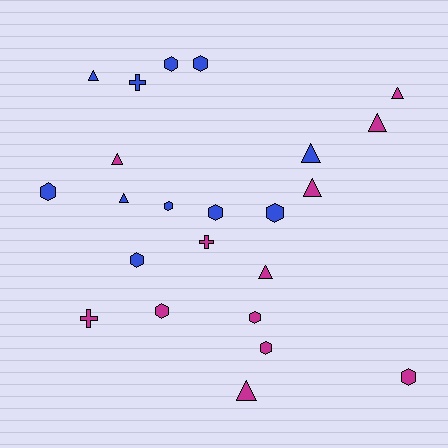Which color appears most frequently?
Magenta, with 12 objects.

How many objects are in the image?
There are 23 objects.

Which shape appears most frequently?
Hexagon, with 11 objects.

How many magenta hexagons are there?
There are 4 magenta hexagons.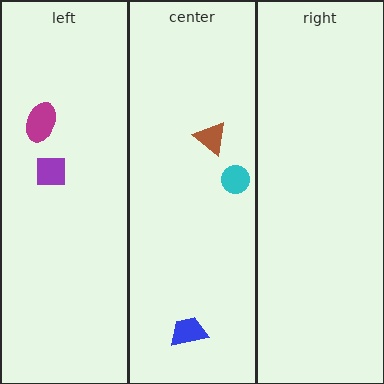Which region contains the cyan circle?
The center region.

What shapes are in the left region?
The purple square, the magenta ellipse.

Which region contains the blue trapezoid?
The center region.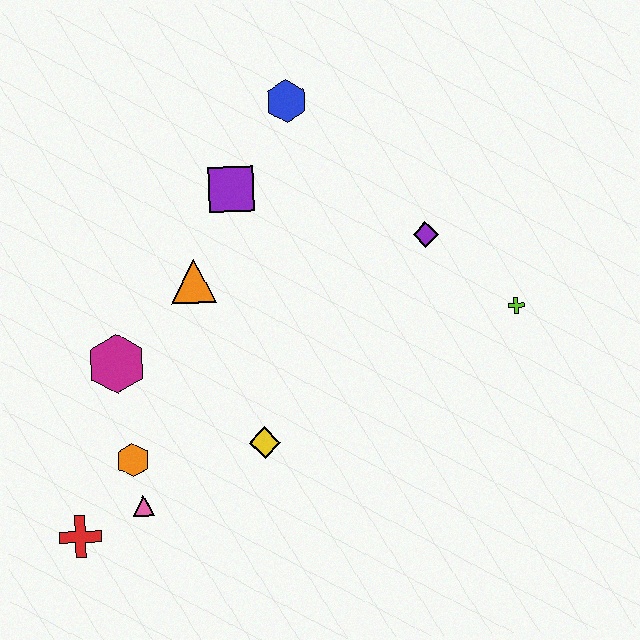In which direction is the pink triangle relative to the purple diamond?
The pink triangle is to the left of the purple diamond.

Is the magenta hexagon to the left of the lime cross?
Yes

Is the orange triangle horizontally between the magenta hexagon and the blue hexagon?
Yes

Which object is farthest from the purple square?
The red cross is farthest from the purple square.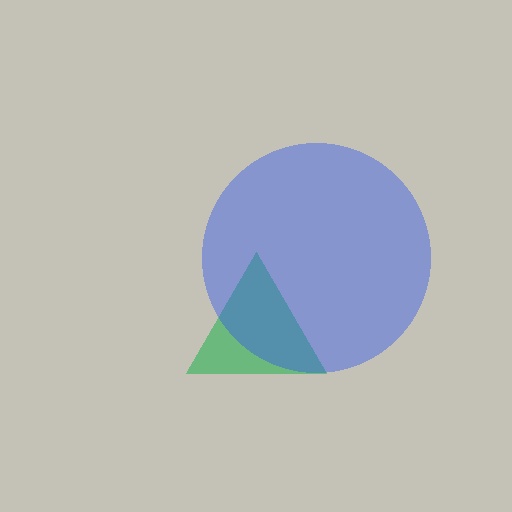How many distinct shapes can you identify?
There are 2 distinct shapes: a green triangle, a blue circle.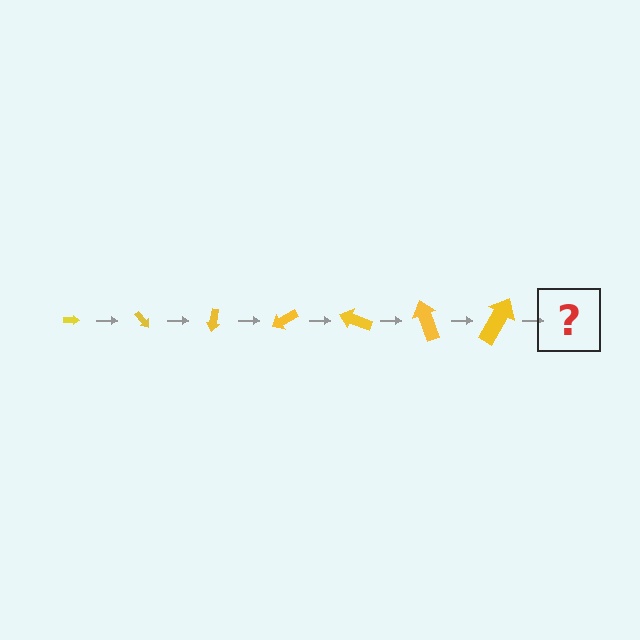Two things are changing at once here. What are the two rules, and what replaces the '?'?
The two rules are that the arrow grows larger each step and it rotates 50 degrees each step. The '?' should be an arrow, larger than the previous one and rotated 350 degrees from the start.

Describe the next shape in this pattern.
It should be an arrow, larger than the previous one and rotated 350 degrees from the start.